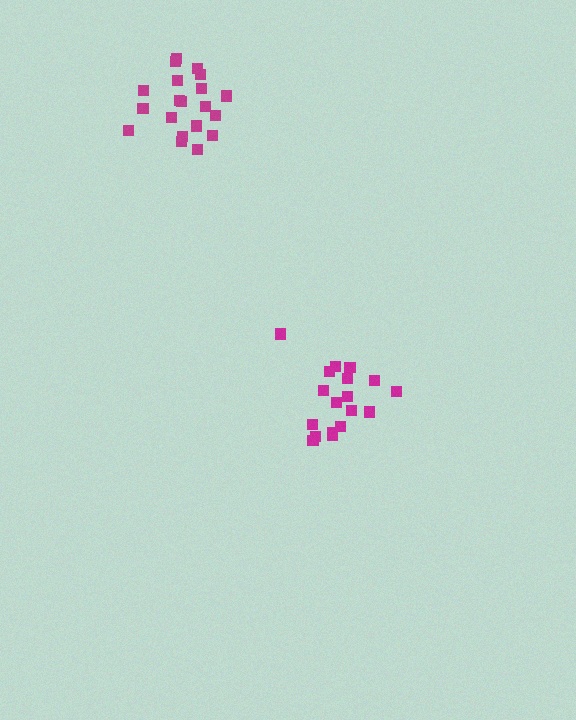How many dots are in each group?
Group 1: 18 dots, Group 2: 20 dots (38 total).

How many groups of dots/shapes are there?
There are 2 groups.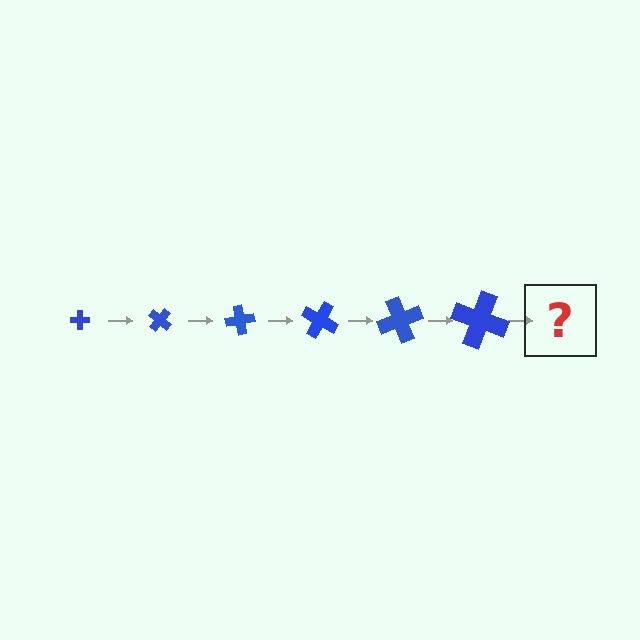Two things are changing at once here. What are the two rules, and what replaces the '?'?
The two rules are that the cross grows larger each step and it rotates 40 degrees each step. The '?' should be a cross, larger than the previous one and rotated 240 degrees from the start.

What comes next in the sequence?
The next element should be a cross, larger than the previous one and rotated 240 degrees from the start.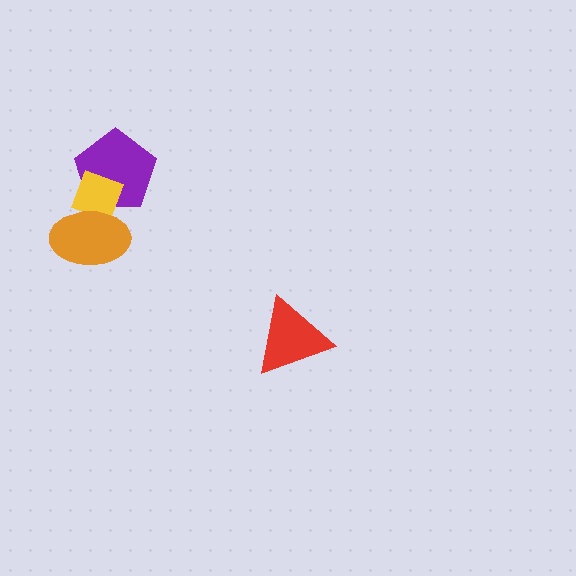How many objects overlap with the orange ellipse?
2 objects overlap with the orange ellipse.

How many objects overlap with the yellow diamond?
2 objects overlap with the yellow diamond.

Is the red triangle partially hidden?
No, no other shape covers it.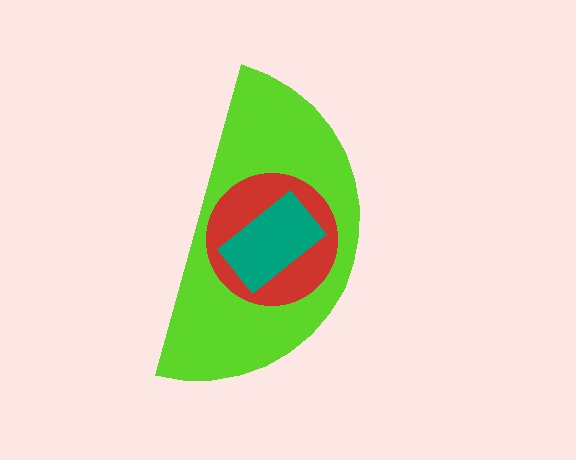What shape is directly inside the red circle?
The teal rectangle.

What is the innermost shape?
The teal rectangle.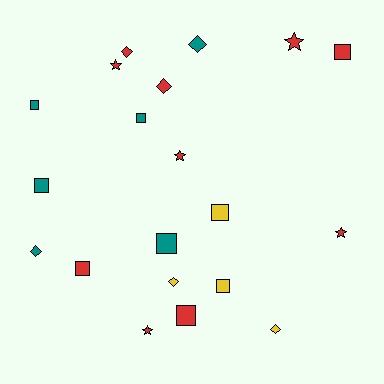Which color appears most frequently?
Red, with 10 objects.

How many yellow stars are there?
There are no yellow stars.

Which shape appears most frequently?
Square, with 9 objects.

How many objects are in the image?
There are 20 objects.